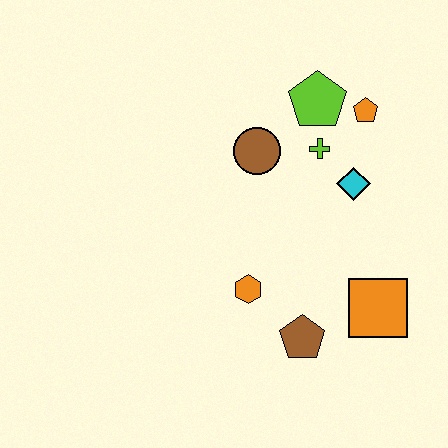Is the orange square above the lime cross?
No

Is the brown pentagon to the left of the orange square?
Yes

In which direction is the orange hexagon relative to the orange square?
The orange hexagon is to the left of the orange square.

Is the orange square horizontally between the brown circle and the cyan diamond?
No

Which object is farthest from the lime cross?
The brown pentagon is farthest from the lime cross.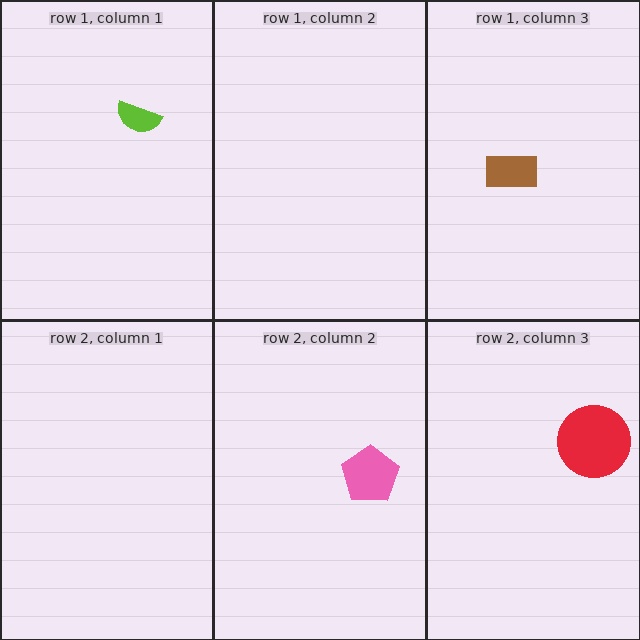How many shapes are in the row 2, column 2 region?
1.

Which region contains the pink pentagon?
The row 2, column 2 region.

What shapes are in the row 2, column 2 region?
The pink pentagon.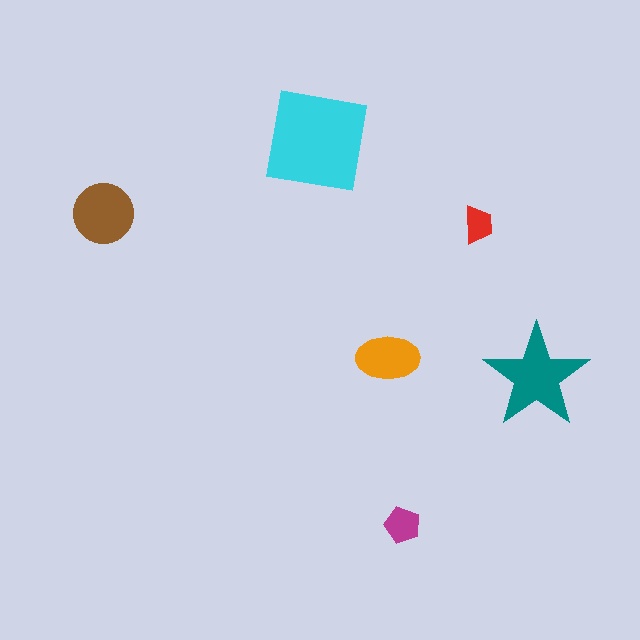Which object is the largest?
The cyan square.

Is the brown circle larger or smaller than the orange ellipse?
Larger.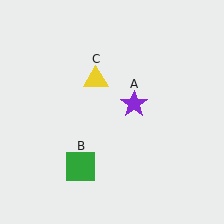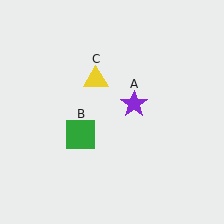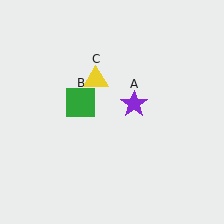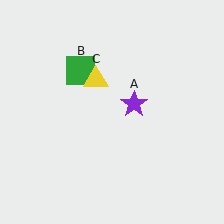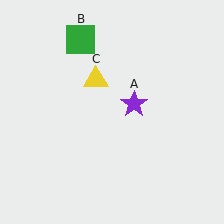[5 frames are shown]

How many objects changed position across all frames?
1 object changed position: green square (object B).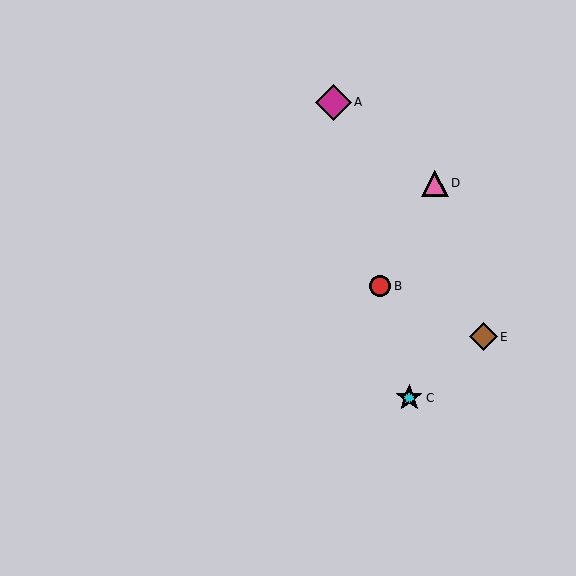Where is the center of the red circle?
The center of the red circle is at (380, 286).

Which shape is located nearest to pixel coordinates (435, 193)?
The pink triangle (labeled D) at (435, 183) is nearest to that location.